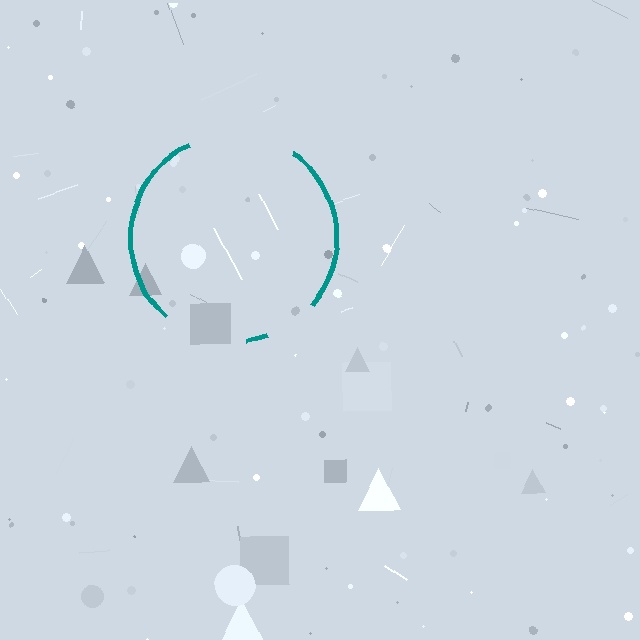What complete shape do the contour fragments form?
The contour fragments form a circle.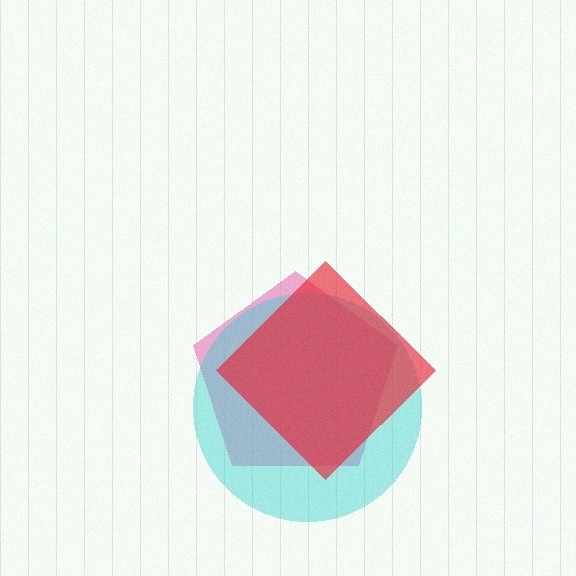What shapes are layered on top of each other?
The layered shapes are: a pink pentagon, a cyan circle, a red diamond.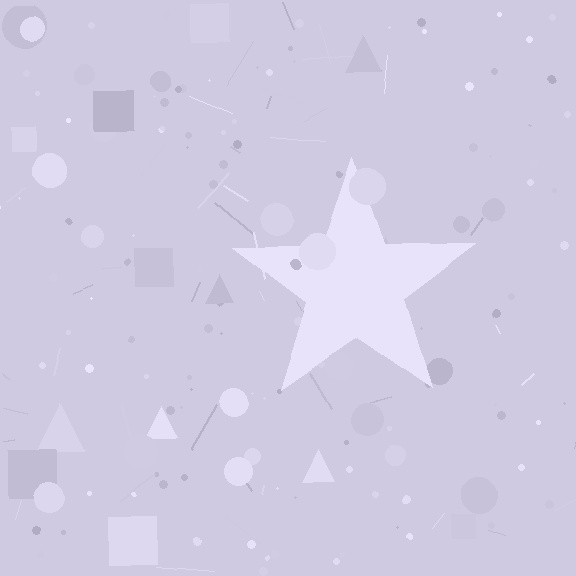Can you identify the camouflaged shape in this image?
The camouflaged shape is a star.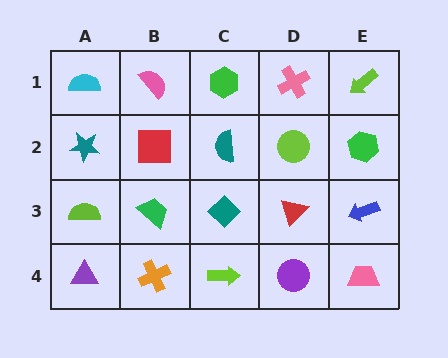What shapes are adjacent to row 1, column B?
A red square (row 2, column B), a cyan semicircle (row 1, column A), a green hexagon (row 1, column C).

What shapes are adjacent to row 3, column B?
A red square (row 2, column B), an orange cross (row 4, column B), a lime semicircle (row 3, column A), a teal diamond (row 3, column C).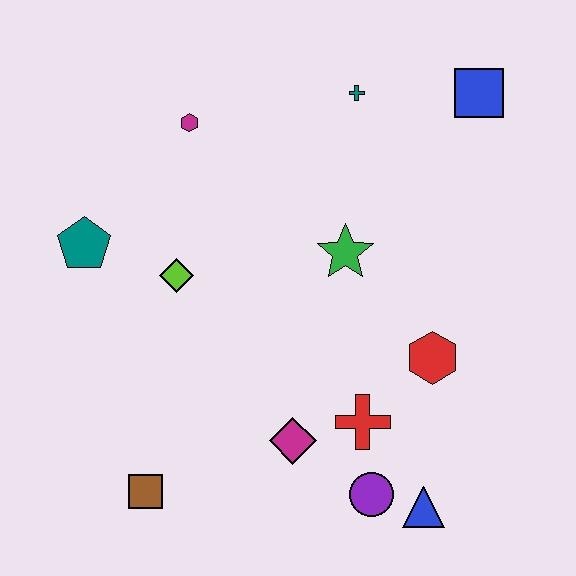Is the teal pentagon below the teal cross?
Yes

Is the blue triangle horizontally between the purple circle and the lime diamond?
No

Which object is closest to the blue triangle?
The purple circle is closest to the blue triangle.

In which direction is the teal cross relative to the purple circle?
The teal cross is above the purple circle.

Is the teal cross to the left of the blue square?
Yes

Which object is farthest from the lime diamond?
The blue square is farthest from the lime diamond.